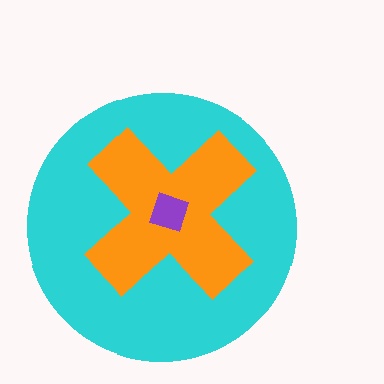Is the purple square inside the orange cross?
Yes.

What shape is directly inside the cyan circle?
The orange cross.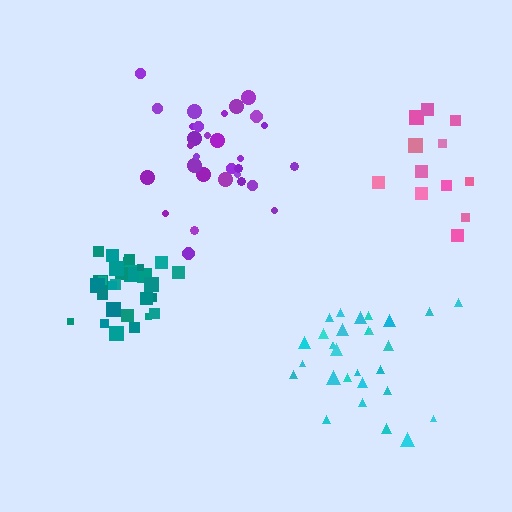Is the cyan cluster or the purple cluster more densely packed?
Cyan.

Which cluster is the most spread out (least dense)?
Pink.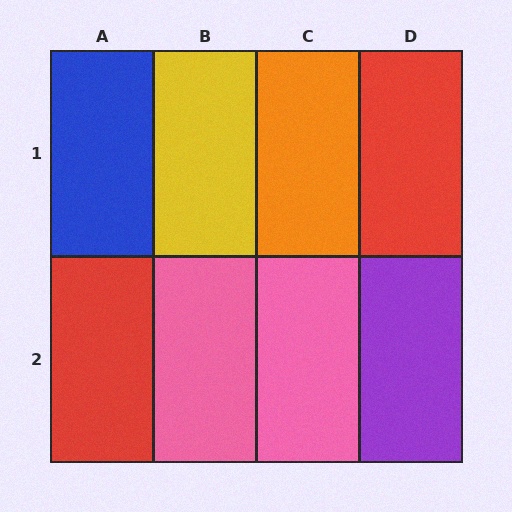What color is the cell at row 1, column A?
Blue.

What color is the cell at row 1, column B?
Yellow.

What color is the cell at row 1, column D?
Red.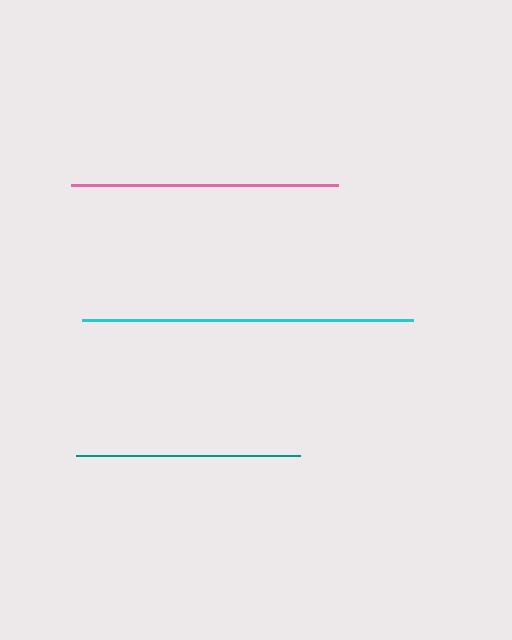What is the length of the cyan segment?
The cyan segment is approximately 331 pixels long.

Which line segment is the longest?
The cyan line is the longest at approximately 331 pixels.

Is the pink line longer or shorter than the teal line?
The pink line is longer than the teal line.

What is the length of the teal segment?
The teal segment is approximately 225 pixels long.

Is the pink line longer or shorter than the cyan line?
The cyan line is longer than the pink line.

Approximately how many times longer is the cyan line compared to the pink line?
The cyan line is approximately 1.2 times the length of the pink line.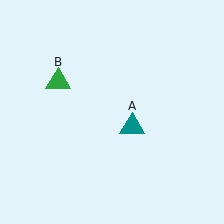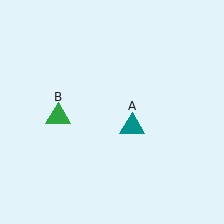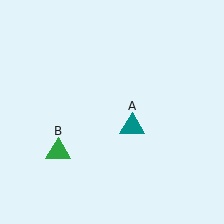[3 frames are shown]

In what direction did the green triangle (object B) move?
The green triangle (object B) moved down.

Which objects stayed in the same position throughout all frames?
Teal triangle (object A) remained stationary.